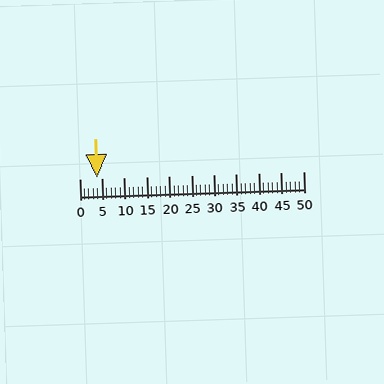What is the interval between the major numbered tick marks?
The major tick marks are spaced 5 units apart.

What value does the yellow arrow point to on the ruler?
The yellow arrow points to approximately 4.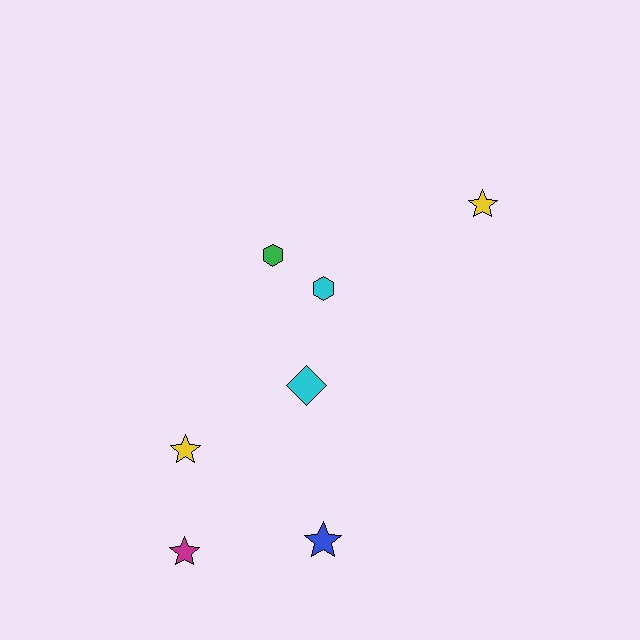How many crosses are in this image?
There are no crosses.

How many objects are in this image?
There are 7 objects.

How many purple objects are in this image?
There are no purple objects.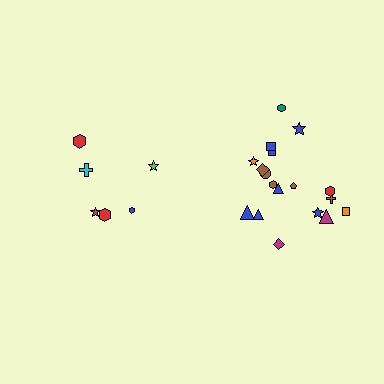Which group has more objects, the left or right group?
The right group.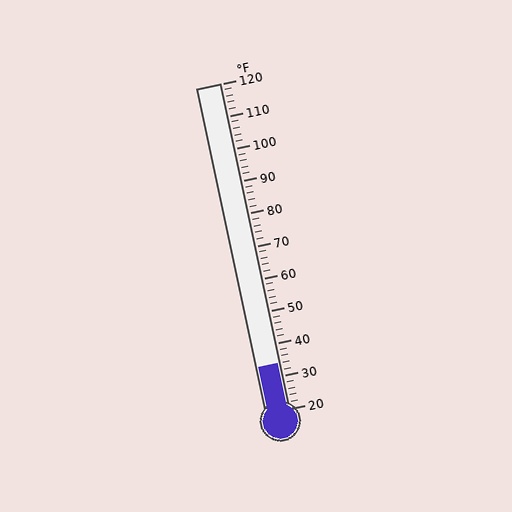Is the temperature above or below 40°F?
The temperature is below 40°F.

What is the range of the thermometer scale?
The thermometer scale ranges from 20°F to 120°F.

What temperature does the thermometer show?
The thermometer shows approximately 34°F.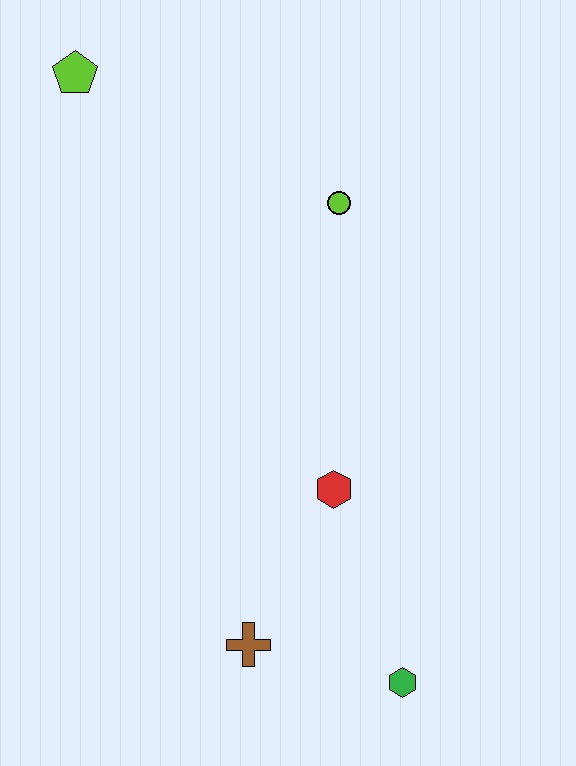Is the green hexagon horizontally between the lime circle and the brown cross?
No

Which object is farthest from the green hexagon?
The lime pentagon is farthest from the green hexagon.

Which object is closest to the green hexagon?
The brown cross is closest to the green hexagon.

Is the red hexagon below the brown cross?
No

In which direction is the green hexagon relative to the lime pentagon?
The green hexagon is below the lime pentagon.